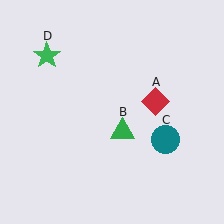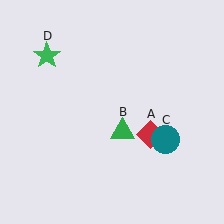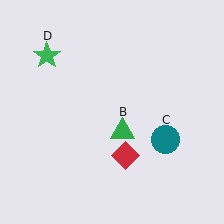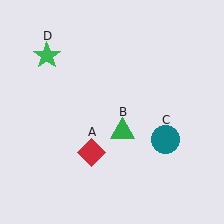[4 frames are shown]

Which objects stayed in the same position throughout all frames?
Green triangle (object B) and teal circle (object C) and green star (object D) remained stationary.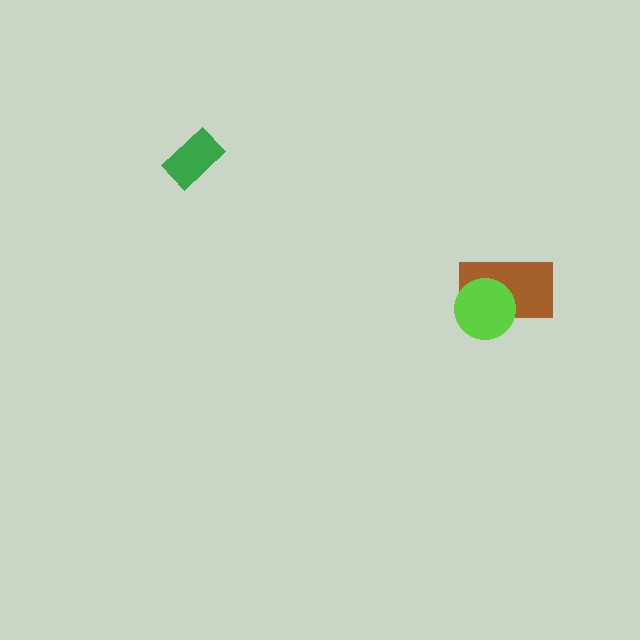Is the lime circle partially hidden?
No, no other shape covers it.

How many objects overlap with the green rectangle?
0 objects overlap with the green rectangle.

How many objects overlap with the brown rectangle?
1 object overlaps with the brown rectangle.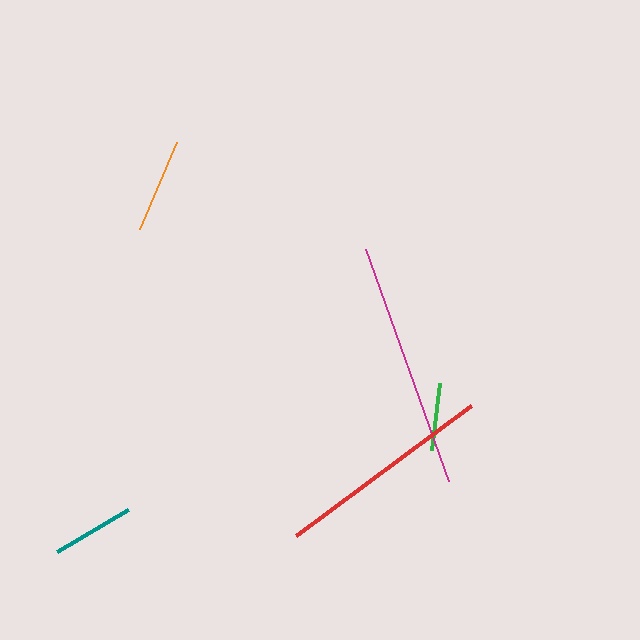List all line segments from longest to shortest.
From longest to shortest: magenta, red, orange, teal, green.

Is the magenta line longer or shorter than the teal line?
The magenta line is longer than the teal line.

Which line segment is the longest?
The magenta line is the longest at approximately 247 pixels.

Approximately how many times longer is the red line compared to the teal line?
The red line is approximately 2.6 times the length of the teal line.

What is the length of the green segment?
The green segment is approximately 67 pixels long.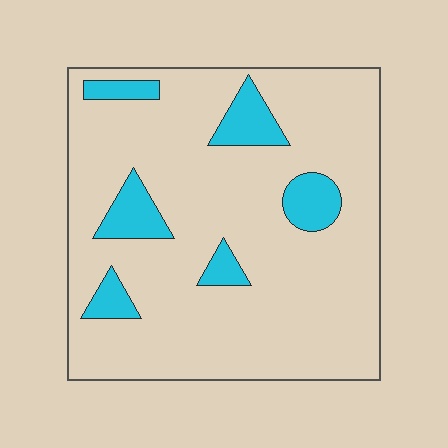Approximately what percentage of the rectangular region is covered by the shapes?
Approximately 15%.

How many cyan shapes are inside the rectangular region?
6.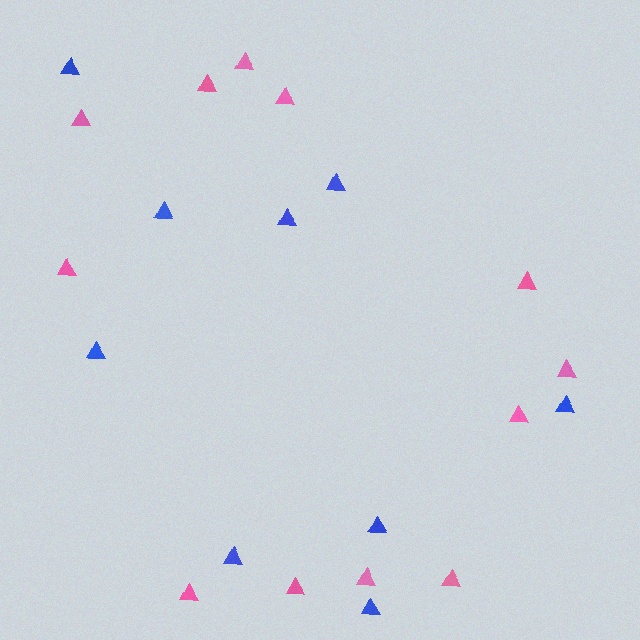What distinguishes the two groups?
There are 2 groups: one group of pink triangles (12) and one group of blue triangles (9).